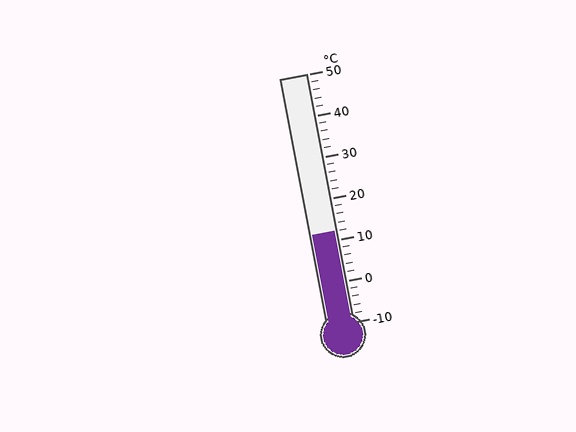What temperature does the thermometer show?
The thermometer shows approximately 12°C.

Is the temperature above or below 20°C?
The temperature is below 20°C.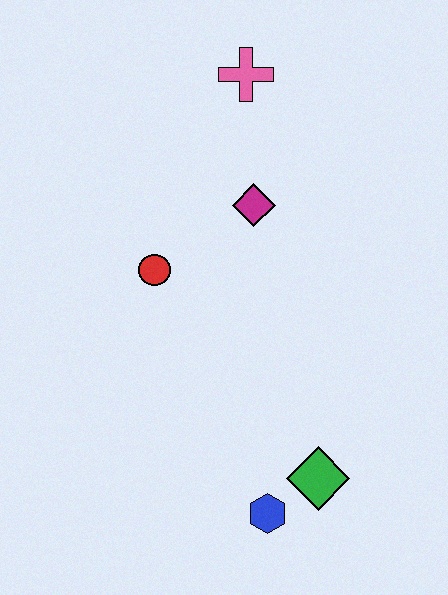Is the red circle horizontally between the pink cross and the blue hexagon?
No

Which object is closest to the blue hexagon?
The green diamond is closest to the blue hexagon.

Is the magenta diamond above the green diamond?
Yes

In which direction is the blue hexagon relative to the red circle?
The blue hexagon is below the red circle.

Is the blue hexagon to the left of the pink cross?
No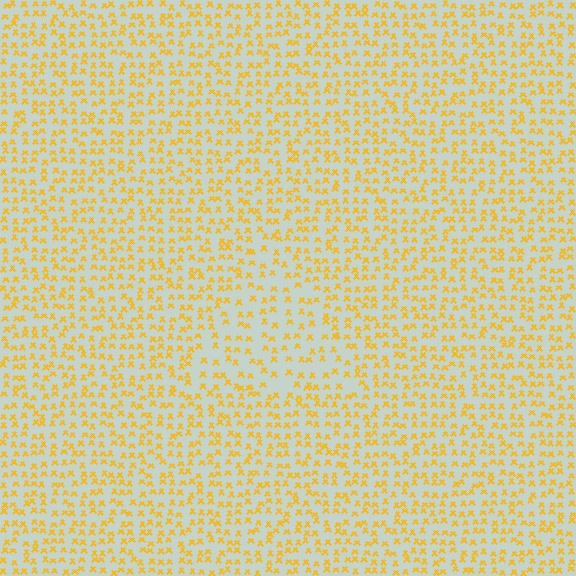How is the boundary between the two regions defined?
The boundary is defined by a change in element density (approximately 1.6x ratio). All elements are the same color, size, and shape.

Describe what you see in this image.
The image contains small yellow elements arranged at two different densities. A triangle-shaped region is visible where the elements are less densely packed than the surrounding area.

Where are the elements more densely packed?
The elements are more densely packed outside the triangle boundary.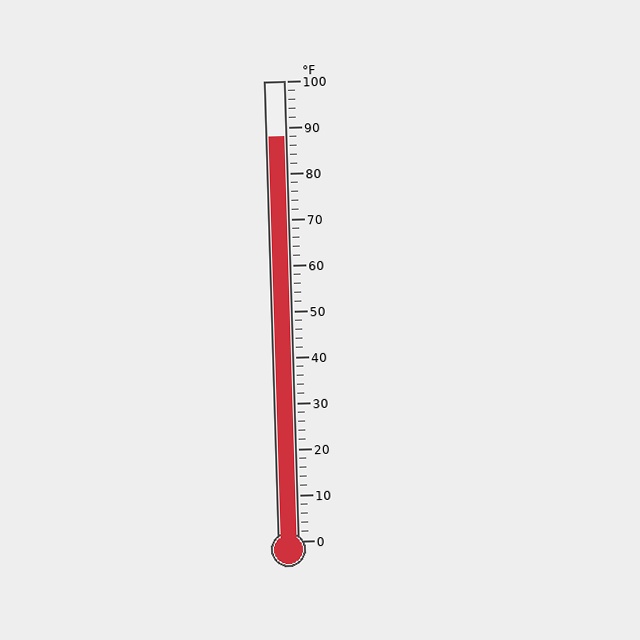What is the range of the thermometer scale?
The thermometer scale ranges from 0°F to 100°F.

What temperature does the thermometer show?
The thermometer shows approximately 88°F.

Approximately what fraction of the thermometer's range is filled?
The thermometer is filled to approximately 90% of its range.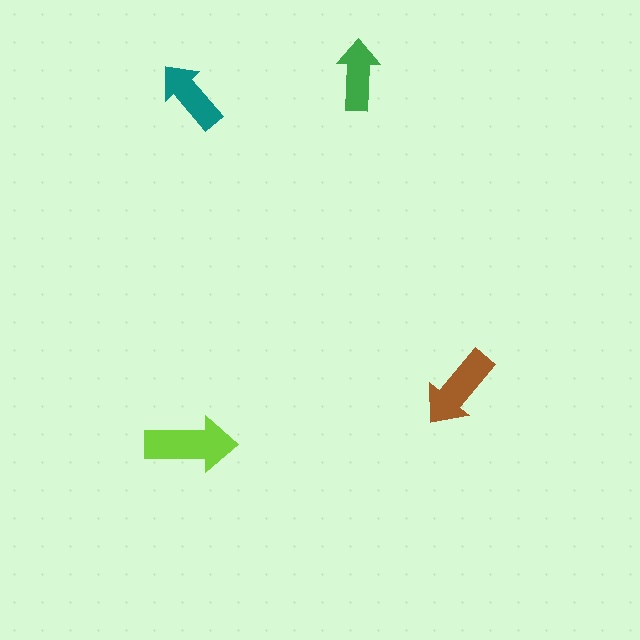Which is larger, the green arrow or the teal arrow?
The teal one.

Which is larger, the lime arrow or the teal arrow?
The lime one.